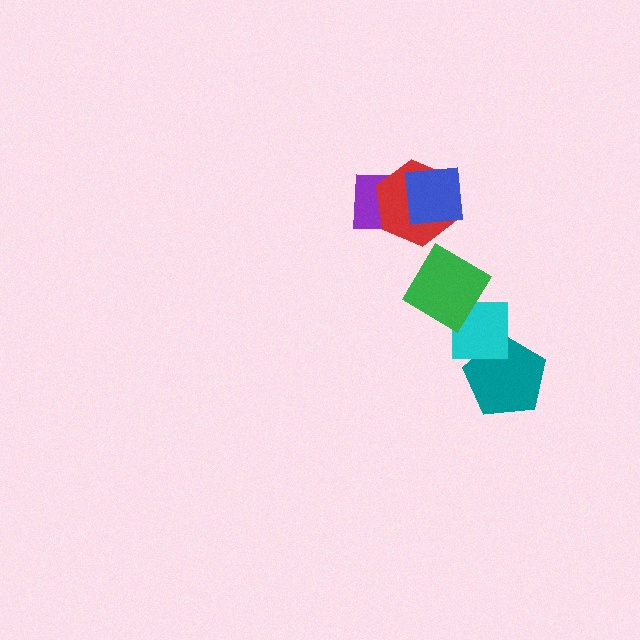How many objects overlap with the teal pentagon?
1 object overlaps with the teal pentagon.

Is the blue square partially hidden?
No, no other shape covers it.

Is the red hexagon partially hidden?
Yes, it is partially covered by another shape.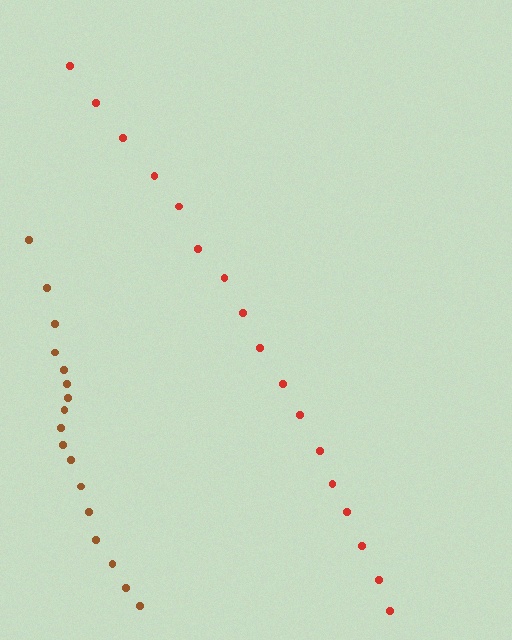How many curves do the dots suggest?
There are 2 distinct paths.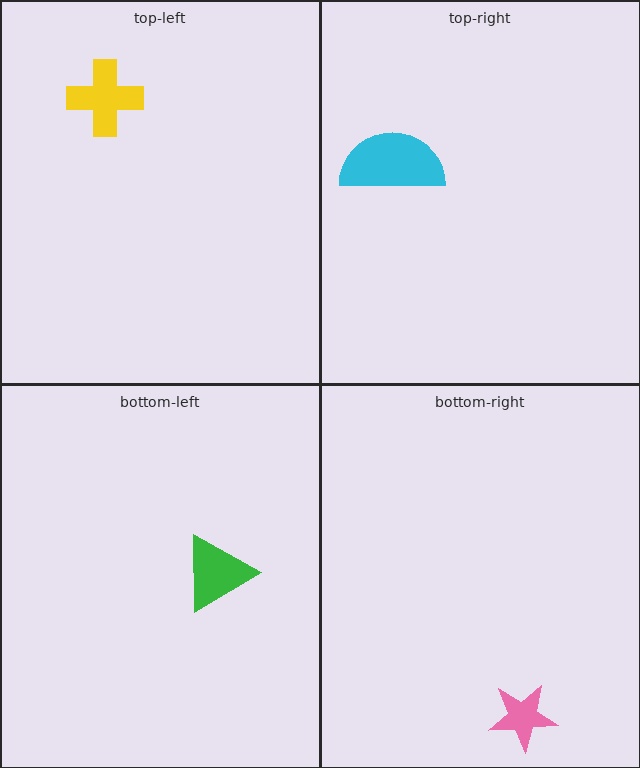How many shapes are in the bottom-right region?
1.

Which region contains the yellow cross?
The top-left region.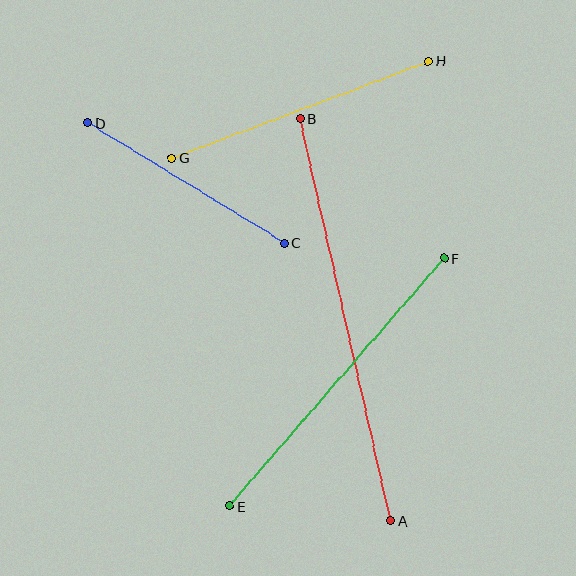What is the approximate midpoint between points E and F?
The midpoint is at approximately (337, 382) pixels.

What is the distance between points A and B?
The distance is approximately 413 pixels.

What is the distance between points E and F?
The distance is approximately 328 pixels.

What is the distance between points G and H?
The distance is approximately 274 pixels.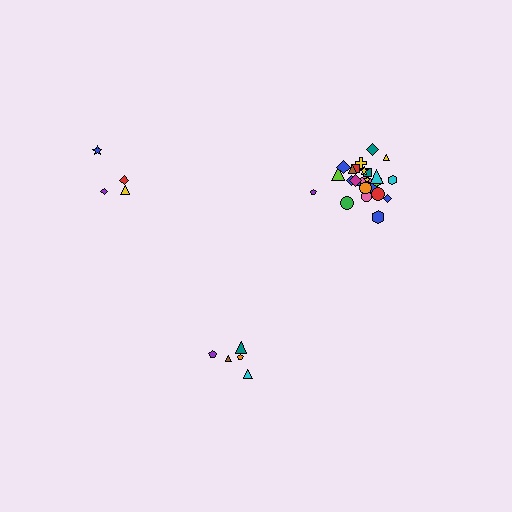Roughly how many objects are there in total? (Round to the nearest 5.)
Roughly 35 objects in total.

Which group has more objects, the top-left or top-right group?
The top-right group.